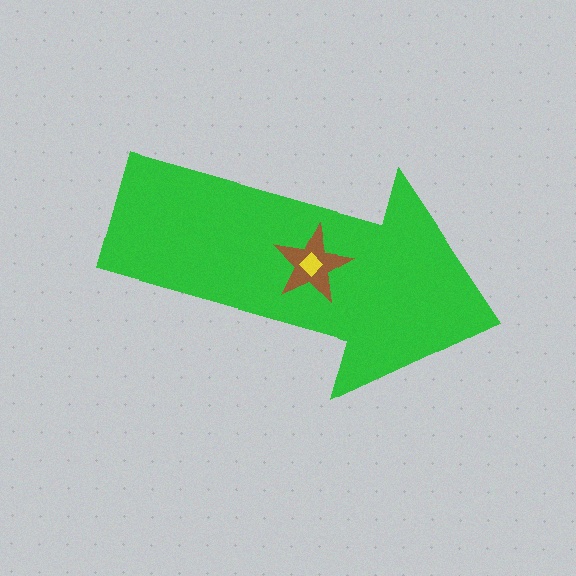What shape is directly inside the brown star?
The yellow diamond.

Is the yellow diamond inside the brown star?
Yes.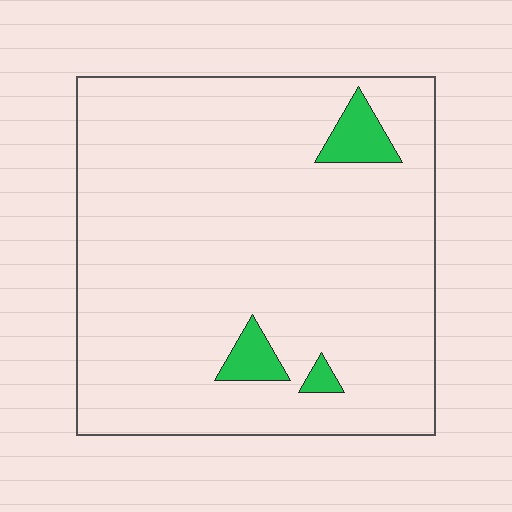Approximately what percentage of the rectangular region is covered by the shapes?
Approximately 5%.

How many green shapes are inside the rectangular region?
3.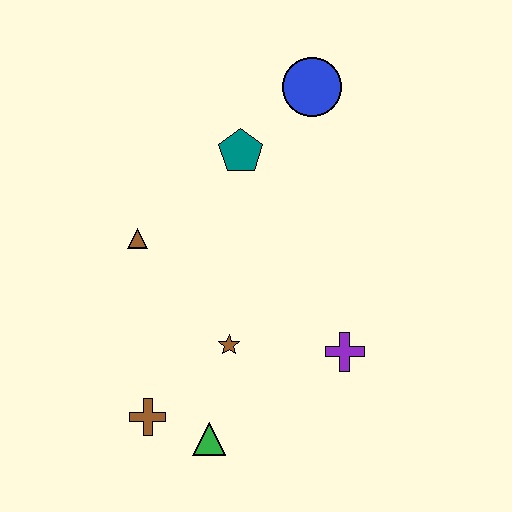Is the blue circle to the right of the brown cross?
Yes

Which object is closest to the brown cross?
The green triangle is closest to the brown cross.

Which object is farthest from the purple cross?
The blue circle is farthest from the purple cross.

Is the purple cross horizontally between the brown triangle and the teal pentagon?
No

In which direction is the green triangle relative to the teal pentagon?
The green triangle is below the teal pentagon.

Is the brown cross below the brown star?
Yes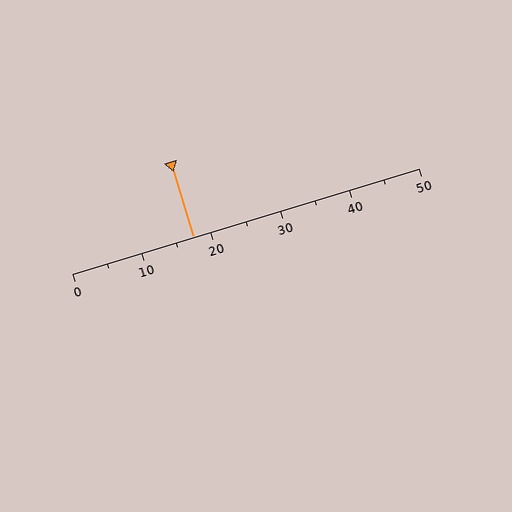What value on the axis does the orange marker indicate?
The marker indicates approximately 17.5.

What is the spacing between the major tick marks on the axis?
The major ticks are spaced 10 apart.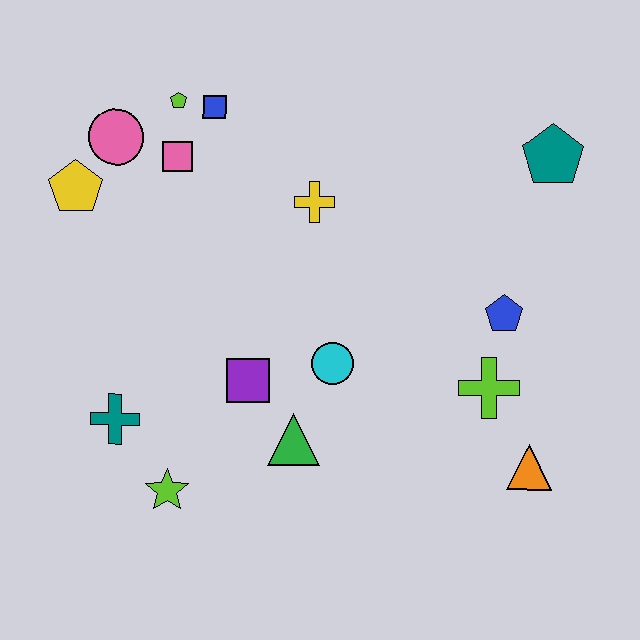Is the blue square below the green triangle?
No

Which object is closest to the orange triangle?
The lime cross is closest to the orange triangle.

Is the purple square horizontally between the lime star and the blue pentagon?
Yes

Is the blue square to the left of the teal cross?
No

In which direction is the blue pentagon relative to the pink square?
The blue pentagon is to the right of the pink square.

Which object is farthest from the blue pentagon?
The yellow pentagon is farthest from the blue pentagon.